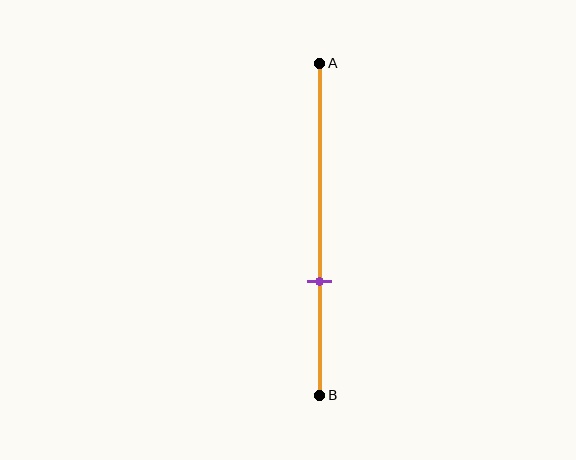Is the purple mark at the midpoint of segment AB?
No, the mark is at about 65% from A, not at the 50% midpoint.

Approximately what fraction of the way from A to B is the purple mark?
The purple mark is approximately 65% of the way from A to B.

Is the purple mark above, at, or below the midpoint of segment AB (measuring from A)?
The purple mark is below the midpoint of segment AB.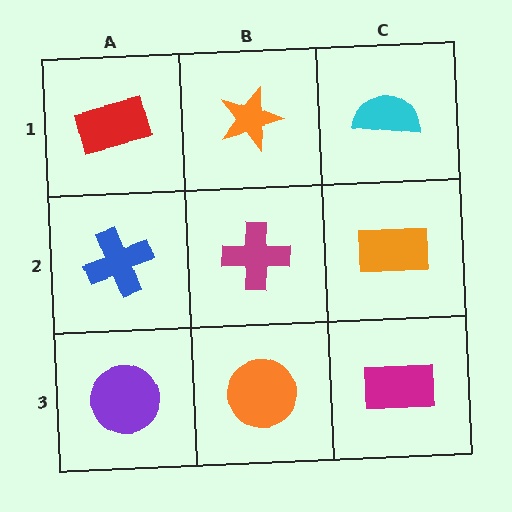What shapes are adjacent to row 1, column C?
An orange rectangle (row 2, column C), an orange star (row 1, column B).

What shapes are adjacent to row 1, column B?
A magenta cross (row 2, column B), a red rectangle (row 1, column A), a cyan semicircle (row 1, column C).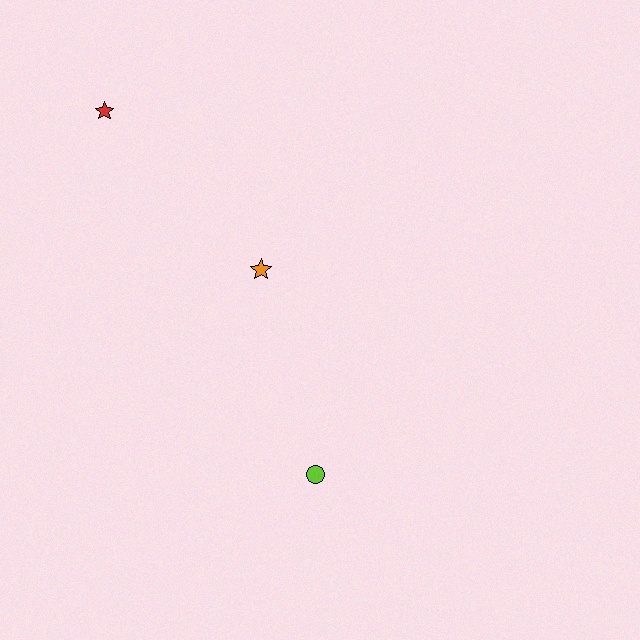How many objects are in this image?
There are 3 objects.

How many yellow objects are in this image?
There are no yellow objects.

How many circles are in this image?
There is 1 circle.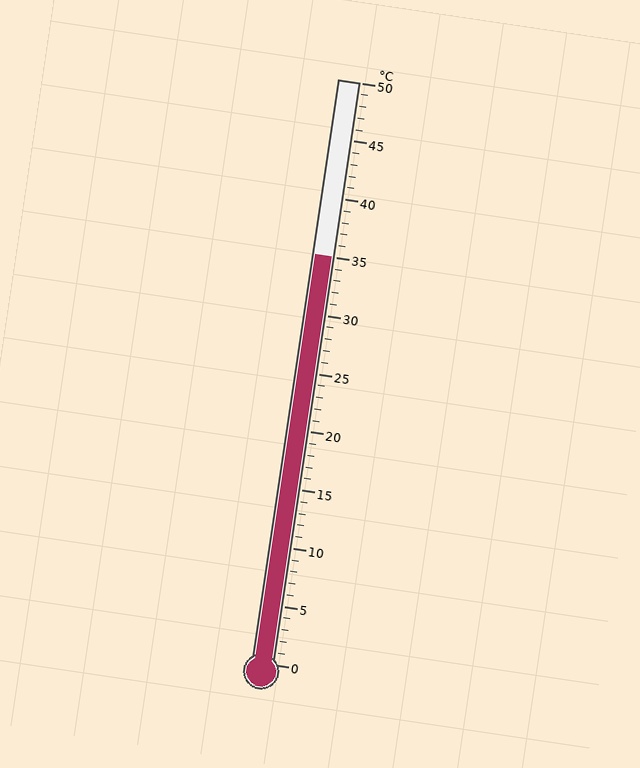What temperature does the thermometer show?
The thermometer shows approximately 35°C.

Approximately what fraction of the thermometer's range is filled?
The thermometer is filled to approximately 70% of its range.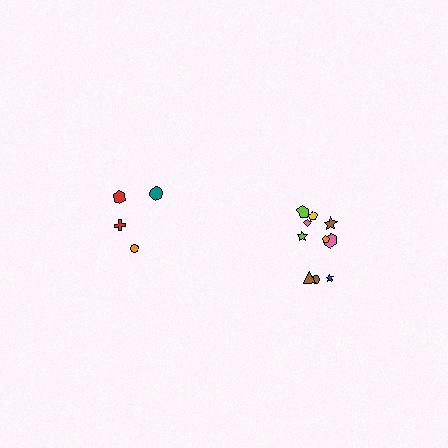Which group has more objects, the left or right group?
The right group.